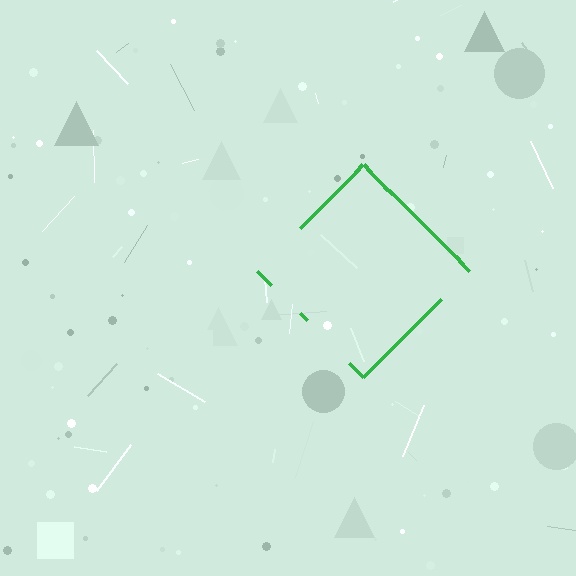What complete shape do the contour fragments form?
The contour fragments form a diamond.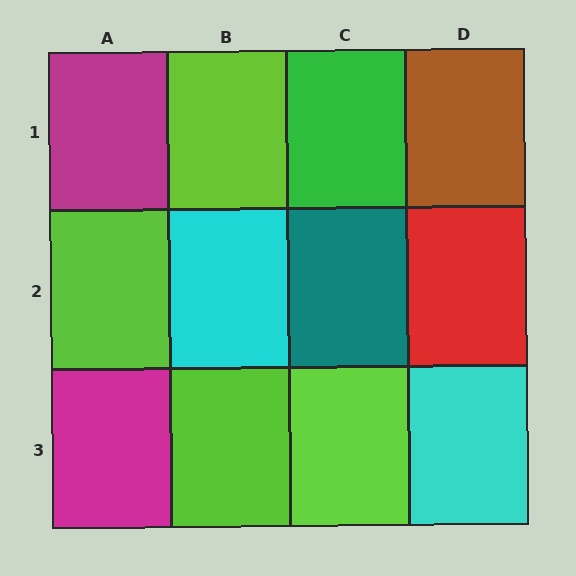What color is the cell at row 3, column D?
Cyan.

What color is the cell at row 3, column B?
Lime.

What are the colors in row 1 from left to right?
Magenta, lime, green, brown.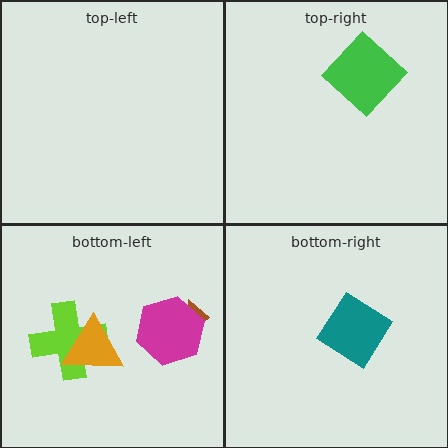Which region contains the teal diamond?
The bottom-right region.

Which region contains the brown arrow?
The bottom-left region.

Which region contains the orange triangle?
The bottom-left region.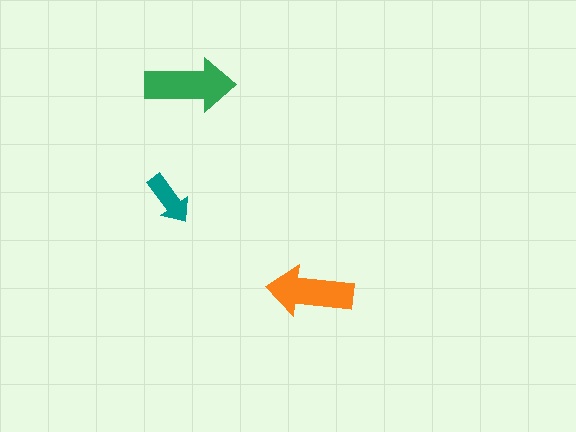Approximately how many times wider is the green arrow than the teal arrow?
About 1.5 times wider.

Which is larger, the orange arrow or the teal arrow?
The orange one.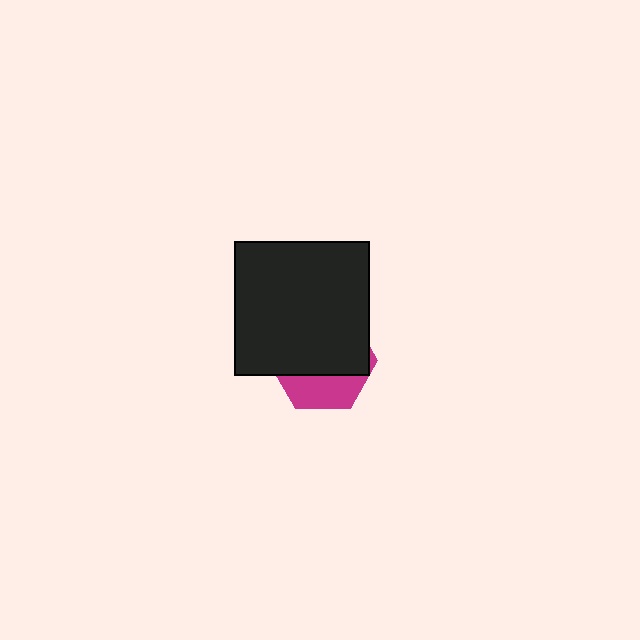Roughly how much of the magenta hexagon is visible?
A small part of it is visible (roughly 33%).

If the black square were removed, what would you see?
You would see the complete magenta hexagon.